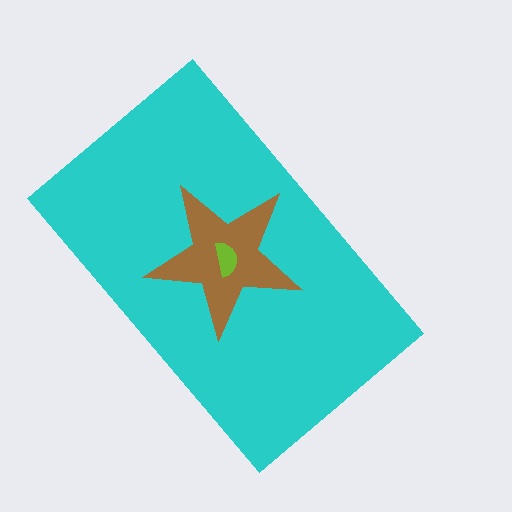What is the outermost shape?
The cyan rectangle.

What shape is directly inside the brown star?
The lime semicircle.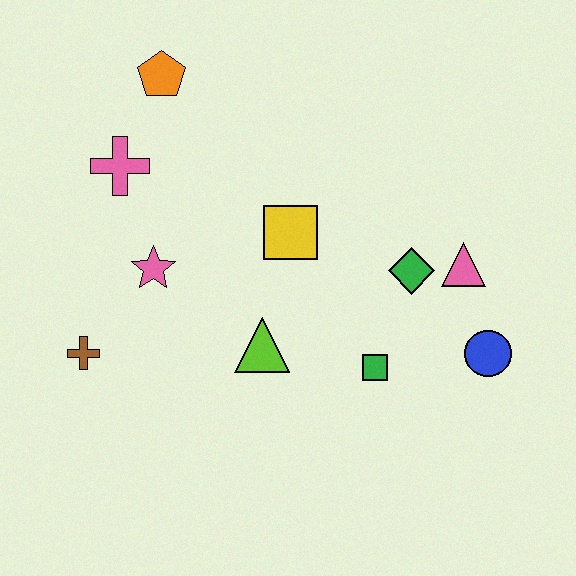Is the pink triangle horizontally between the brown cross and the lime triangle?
No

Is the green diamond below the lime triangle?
No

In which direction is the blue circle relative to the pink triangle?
The blue circle is below the pink triangle.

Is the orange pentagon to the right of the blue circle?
No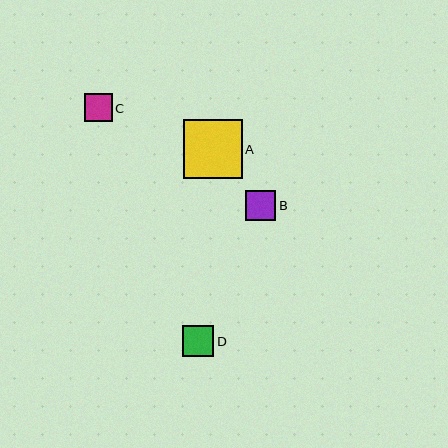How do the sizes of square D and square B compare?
Square D and square B are approximately the same size.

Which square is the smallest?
Square C is the smallest with a size of approximately 28 pixels.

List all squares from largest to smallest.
From largest to smallest: A, D, B, C.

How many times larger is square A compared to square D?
Square A is approximately 1.9 times the size of square D.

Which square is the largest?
Square A is the largest with a size of approximately 59 pixels.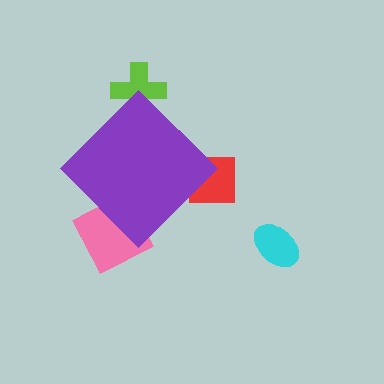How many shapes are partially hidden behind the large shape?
3 shapes are partially hidden.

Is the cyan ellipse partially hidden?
No, the cyan ellipse is fully visible.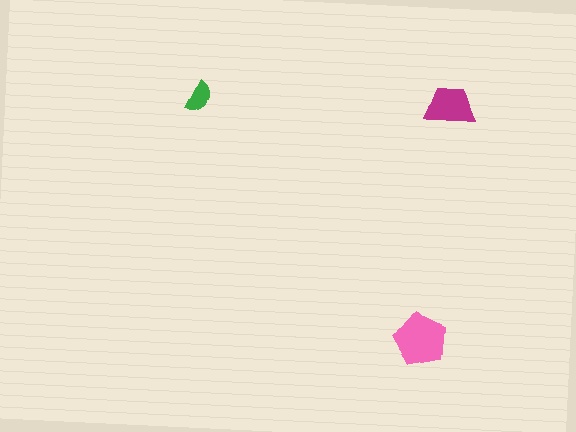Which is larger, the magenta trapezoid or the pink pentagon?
The pink pentagon.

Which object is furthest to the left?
The green semicircle is leftmost.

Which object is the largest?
The pink pentagon.